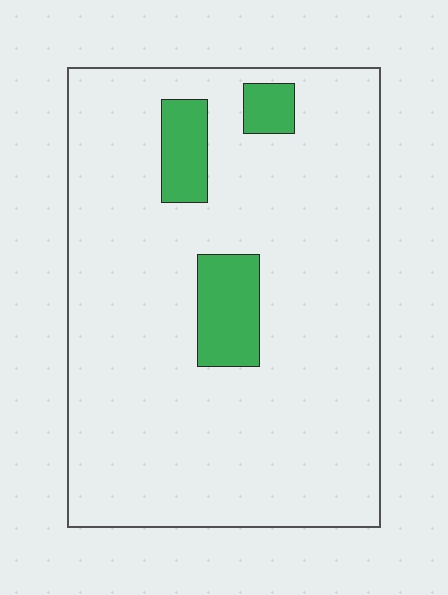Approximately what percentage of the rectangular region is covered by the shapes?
Approximately 10%.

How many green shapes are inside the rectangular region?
3.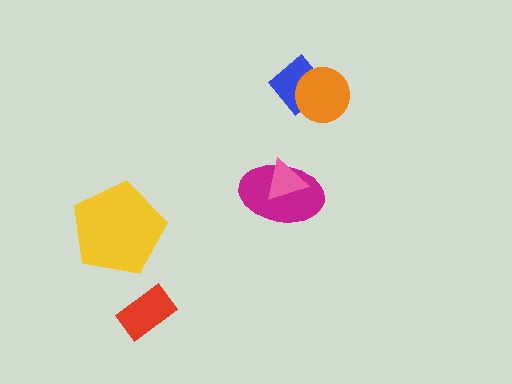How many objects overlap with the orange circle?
1 object overlaps with the orange circle.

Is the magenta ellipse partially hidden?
Yes, it is partially covered by another shape.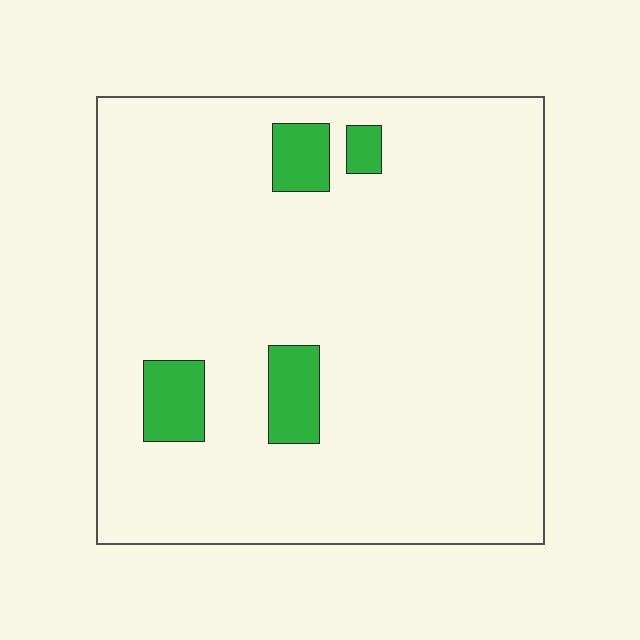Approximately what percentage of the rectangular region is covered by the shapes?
Approximately 10%.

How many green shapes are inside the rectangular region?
4.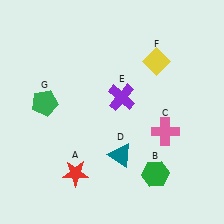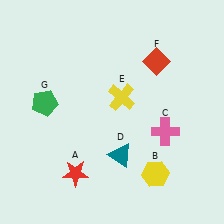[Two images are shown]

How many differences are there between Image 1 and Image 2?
There are 3 differences between the two images.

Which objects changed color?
B changed from green to yellow. E changed from purple to yellow. F changed from yellow to red.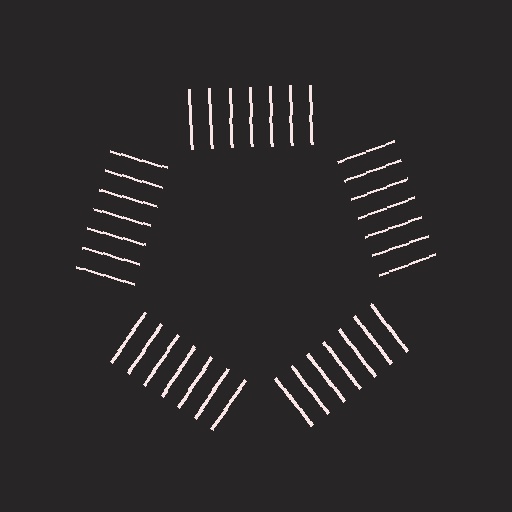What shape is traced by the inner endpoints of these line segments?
An illusory pentagon — the line segments terminate on its edges but no continuous stroke is drawn.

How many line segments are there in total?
35 — 7 along each of the 5 edges.